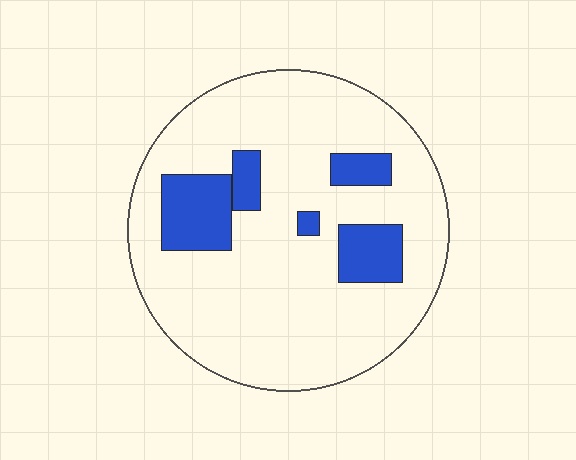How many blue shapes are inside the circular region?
5.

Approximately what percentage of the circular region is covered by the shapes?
Approximately 15%.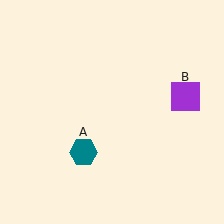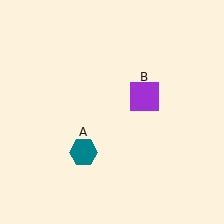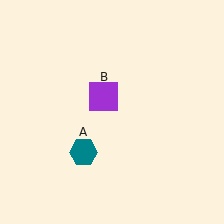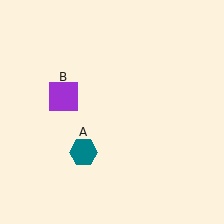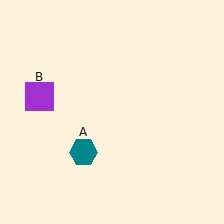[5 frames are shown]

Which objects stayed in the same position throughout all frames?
Teal hexagon (object A) remained stationary.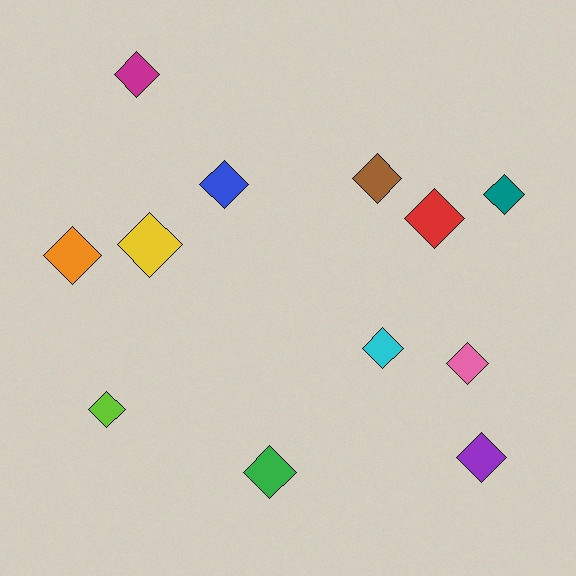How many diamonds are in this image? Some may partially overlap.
There are 12 diamonds.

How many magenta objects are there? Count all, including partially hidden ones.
There is 1 magenta object.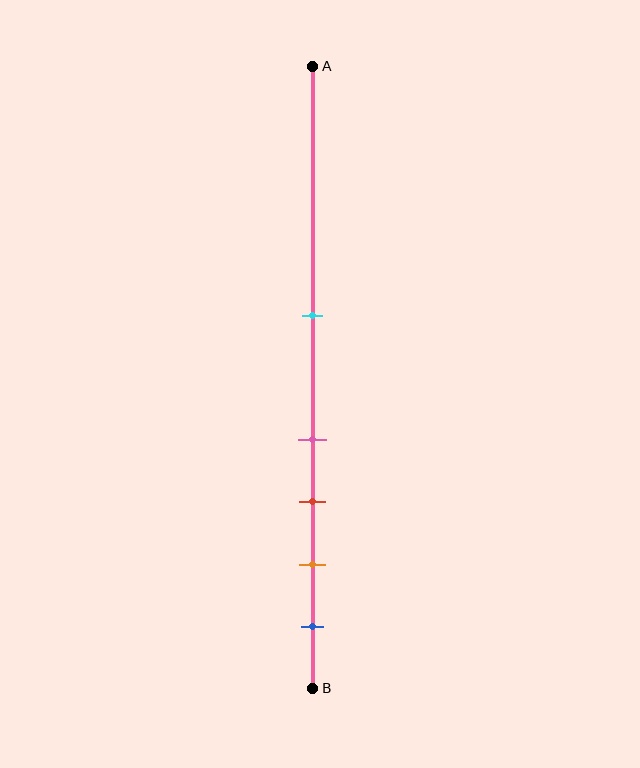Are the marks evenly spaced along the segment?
No, the marks are not evenly spaced.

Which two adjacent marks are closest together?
The pink and red marks are the closest adjacent pair.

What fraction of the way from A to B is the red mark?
The red mark is approximately 70% (0.7) of the way from A to B.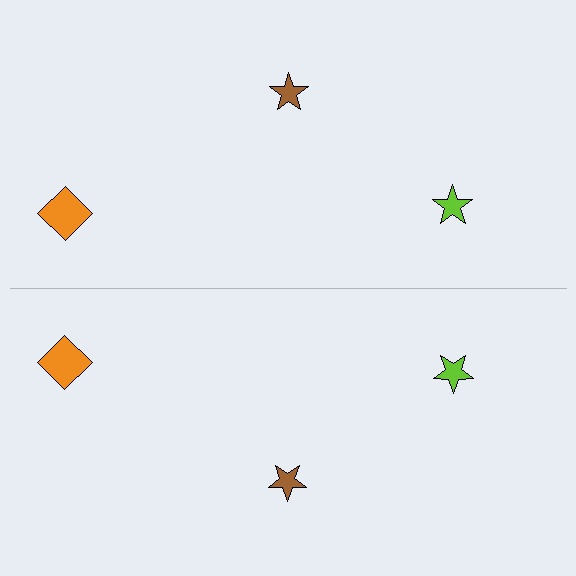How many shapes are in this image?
There are 6 shapes in this image.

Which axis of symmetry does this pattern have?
The pattern has a horizontal axis of symmetry running through the center of the image.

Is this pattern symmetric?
Yes, this pattern has bilateral (reflection) symmetry.